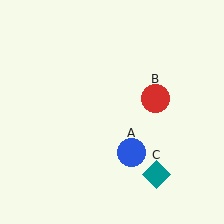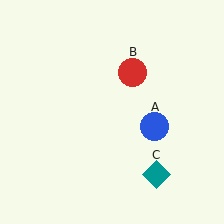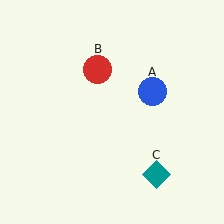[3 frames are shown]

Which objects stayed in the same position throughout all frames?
Teal diamond (object C) remained stationary.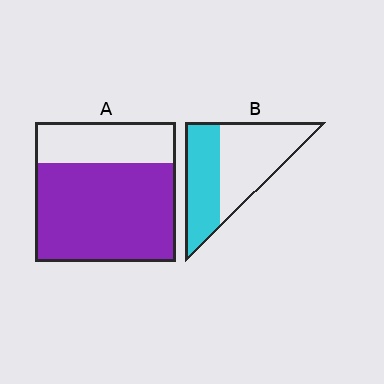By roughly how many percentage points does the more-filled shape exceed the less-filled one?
By roughly 25 percentage points (A over B).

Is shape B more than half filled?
No.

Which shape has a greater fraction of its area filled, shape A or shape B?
Shape A.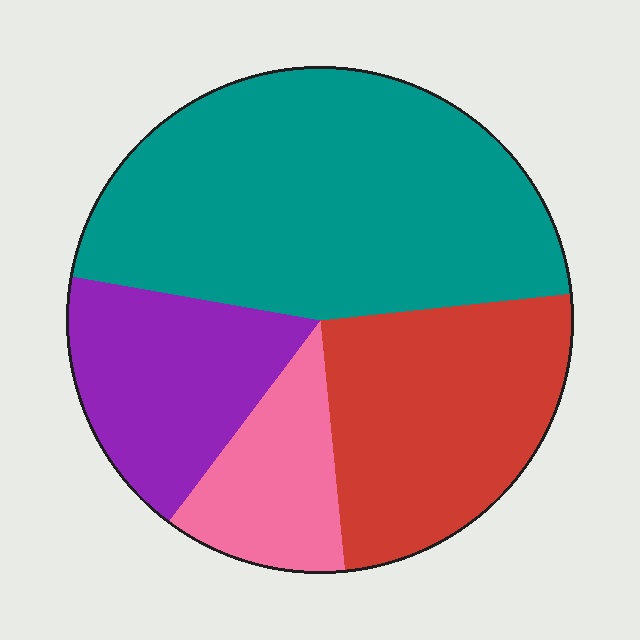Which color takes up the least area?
Pink, at roughly 10%.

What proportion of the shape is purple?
Purple covers 18% of the shape.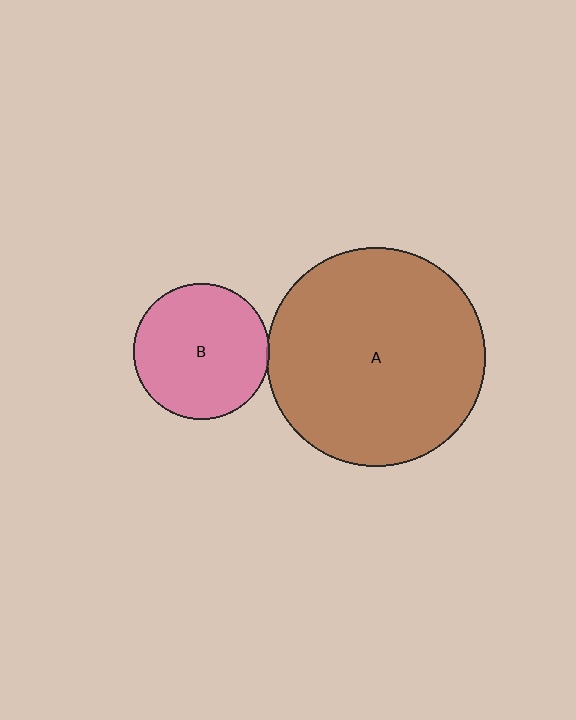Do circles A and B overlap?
Yes.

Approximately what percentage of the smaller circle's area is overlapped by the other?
Approximately 5%.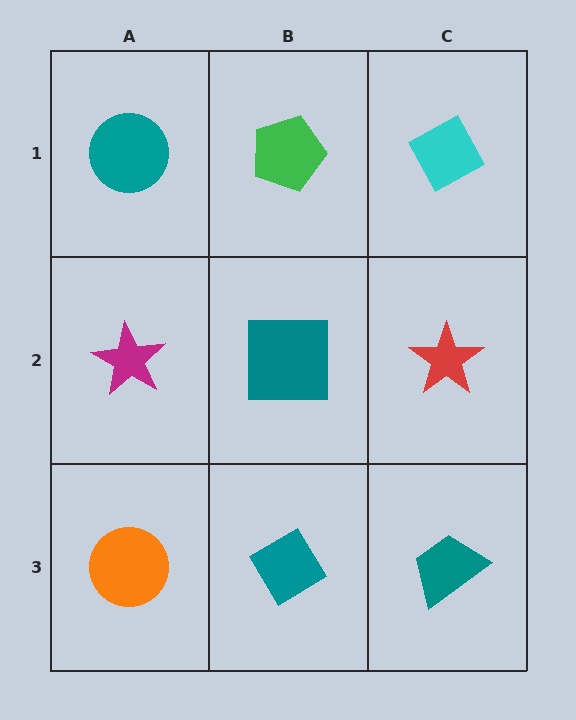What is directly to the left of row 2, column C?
A teal square.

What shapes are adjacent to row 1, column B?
A teal square (row 2, column B), a teal circle (row 1, column A), a cyan diamond (row 1, column C).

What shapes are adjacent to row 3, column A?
A magenta star (row 2, column A), a teal diamond (row 3, column B).